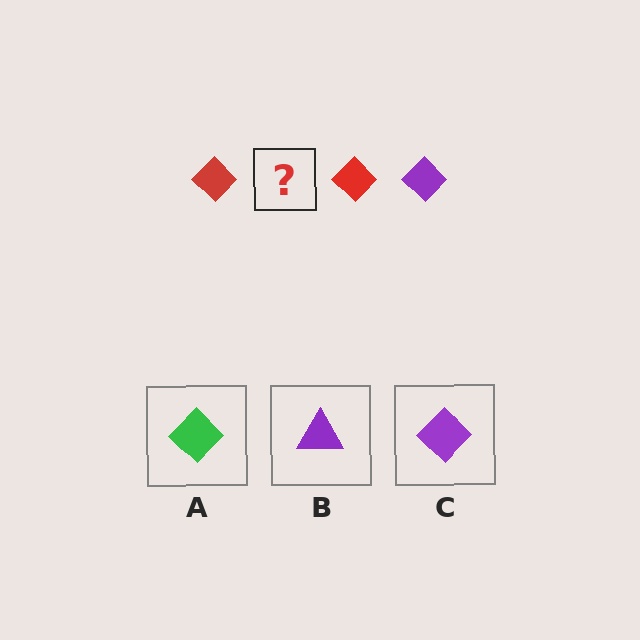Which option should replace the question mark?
Option C.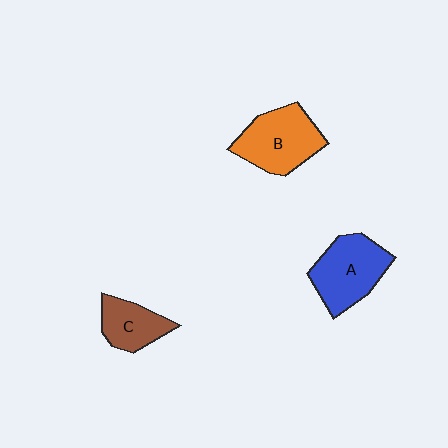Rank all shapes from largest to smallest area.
From largest to smallest: B (orange), A (blue), C (brown).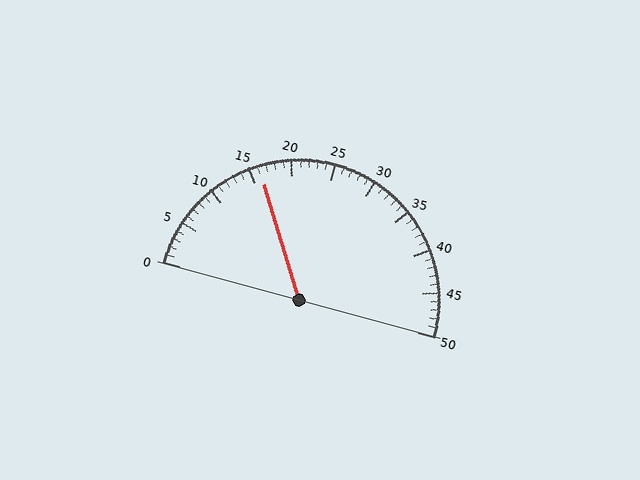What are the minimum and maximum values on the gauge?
The gauge ranges from 0 to 50.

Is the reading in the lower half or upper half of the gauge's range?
The reading is in the lower half of the range (0 to 50).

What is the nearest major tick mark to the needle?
The nearest major tick mark is 15.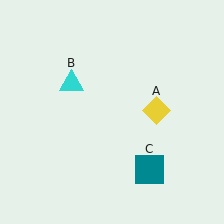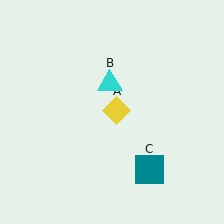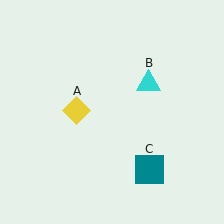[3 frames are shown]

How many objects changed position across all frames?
2 objects changed position: yellow diamond (object A), cyan triangle (object B).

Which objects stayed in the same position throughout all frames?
Teal square (object C) remained stationary.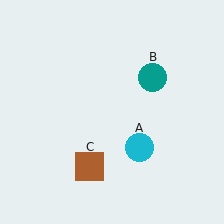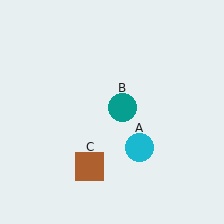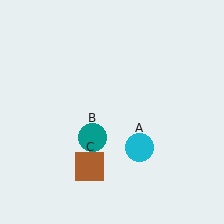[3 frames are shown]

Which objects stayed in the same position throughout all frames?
Cyan circle (object A) and brown square (object C) remained stationary.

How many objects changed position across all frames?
1 object changed position: teal circle (object B).